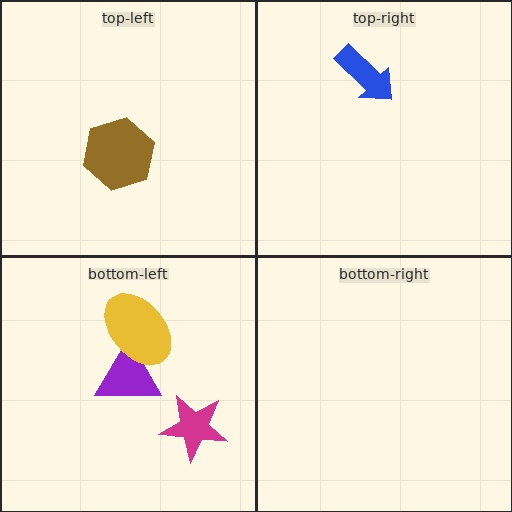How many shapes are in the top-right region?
1.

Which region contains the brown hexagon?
The top-left region.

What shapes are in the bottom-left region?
The purple triangle, the yellow ellipse, the magenta star.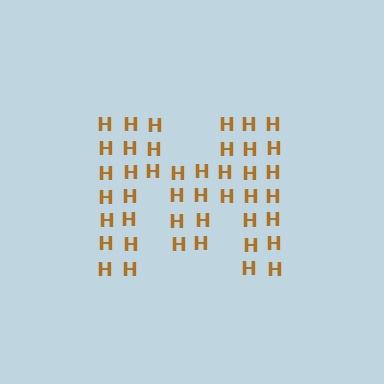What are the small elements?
The small elements are letter H's.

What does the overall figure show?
The overall figure shows the letter M.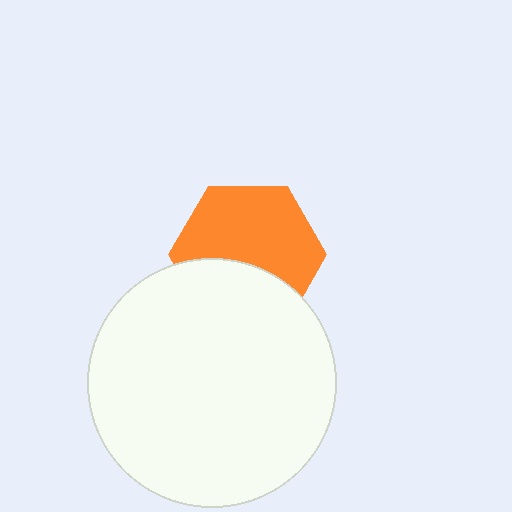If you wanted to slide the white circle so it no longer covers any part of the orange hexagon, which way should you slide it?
Slide it down — that is the most direct way to separate the two shapes.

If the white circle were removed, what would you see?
You would see the complete orange hexagon.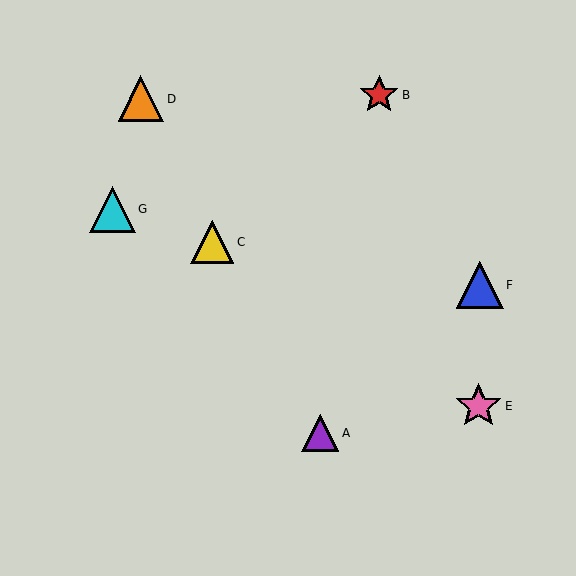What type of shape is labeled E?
Shape E is a pink star.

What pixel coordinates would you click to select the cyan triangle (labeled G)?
Click at (113, 209) to select the cyan triangle G.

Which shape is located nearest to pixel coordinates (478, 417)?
The pink star (labeled E) at (479, 406) is nearest to that location.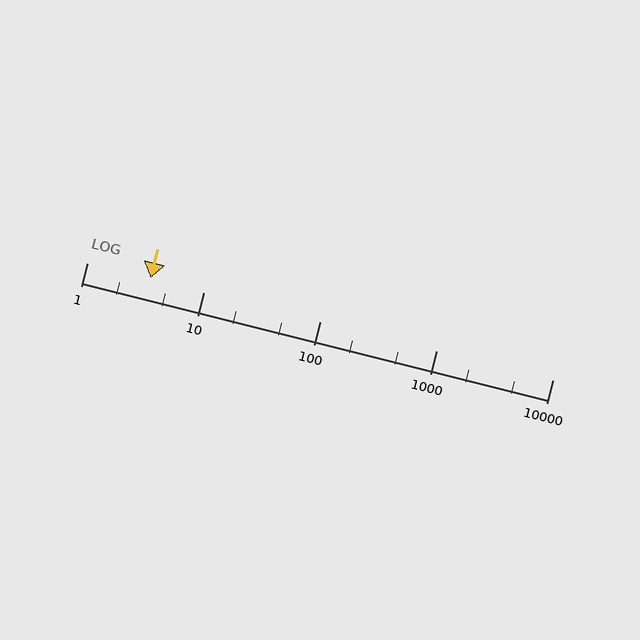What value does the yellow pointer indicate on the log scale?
The pointer indicates approximately 3.5.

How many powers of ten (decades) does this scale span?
The scale spans 4 decades, from 1 to 10000.